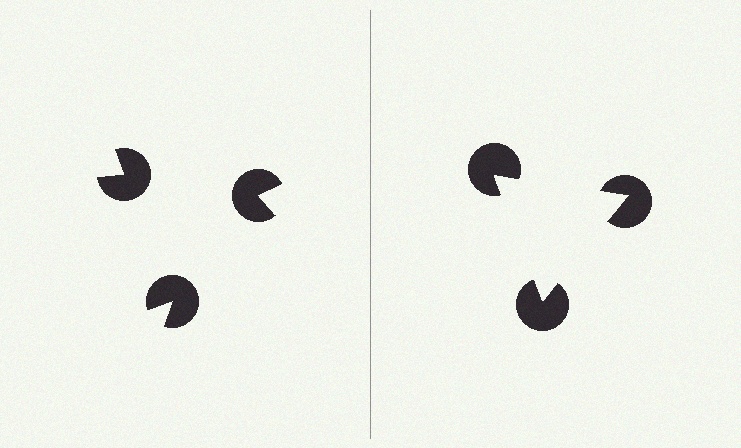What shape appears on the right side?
An illusory triangle.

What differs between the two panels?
The pac-man discs are positioned identically on both sides; only the wedge orientations differ. On the right they align to a triangle; on the left they are misaligned.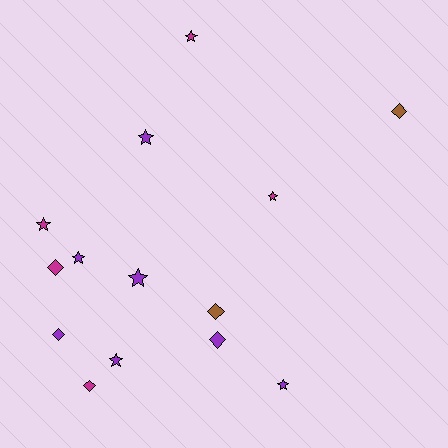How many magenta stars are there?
There are 3 magenta stars.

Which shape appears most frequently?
Star, with 8 objects.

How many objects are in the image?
There are 14 objects.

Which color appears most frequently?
Purple, with 7 objects.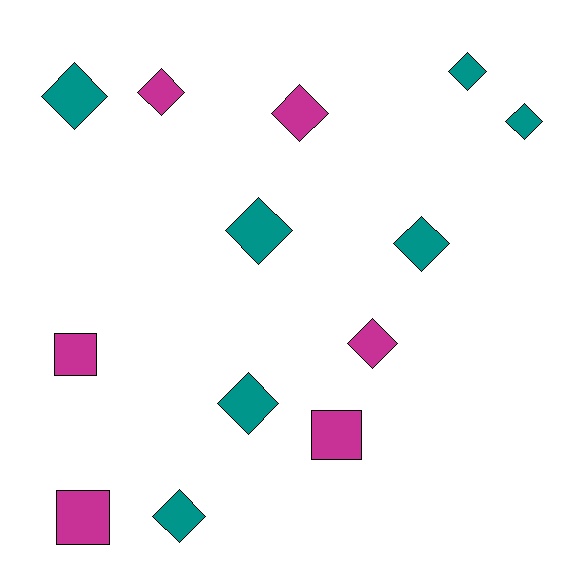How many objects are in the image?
There are 13 objects.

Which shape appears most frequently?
Diamond, with 10 objects.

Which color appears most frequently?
Teal, with 7 objects.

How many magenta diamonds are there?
There are 3 magenta diamonds.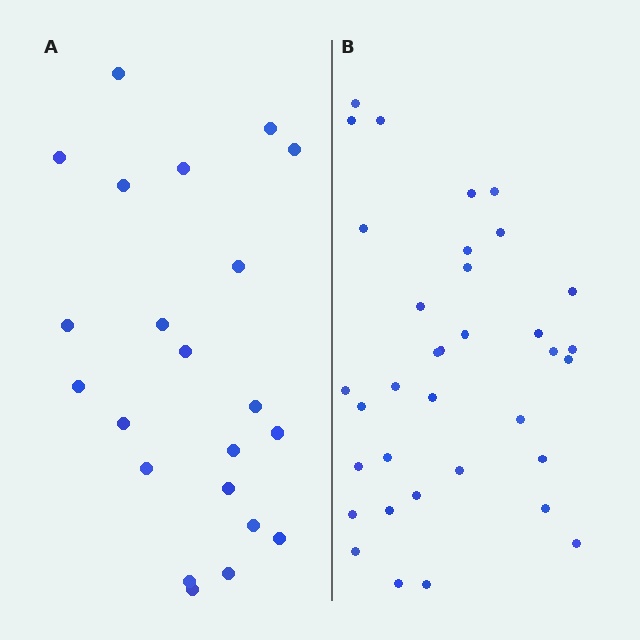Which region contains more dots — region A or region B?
Region B (the right region) has more dots.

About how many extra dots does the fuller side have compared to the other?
Region B has approximately 15 more dots than region A.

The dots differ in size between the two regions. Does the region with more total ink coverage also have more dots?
No. Region A has more total ink coverage because its dots are larger, but region B actually contains more individual dots. Total area can be misleading — the number of items is what matters here.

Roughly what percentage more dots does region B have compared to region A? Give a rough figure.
About 60% more.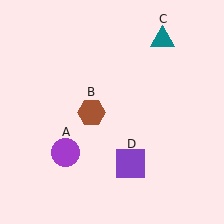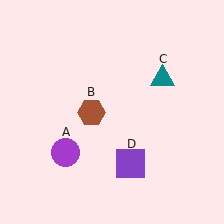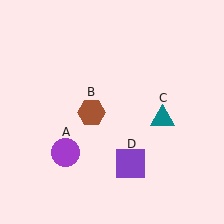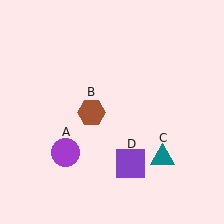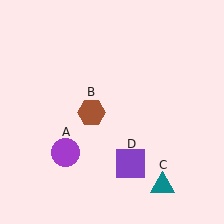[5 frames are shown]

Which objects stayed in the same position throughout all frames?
Purple circle (object A) and brown hexagon (object B) and purple square (object D) remained stationary.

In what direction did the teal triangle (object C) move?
The teal triangle (object C) moved down.